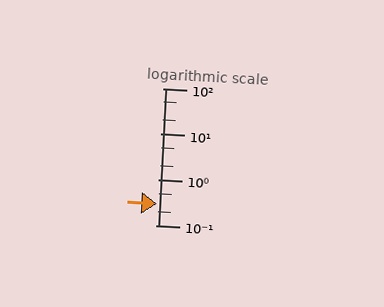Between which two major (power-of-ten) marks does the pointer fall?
The pointer is between 0.1 and 1.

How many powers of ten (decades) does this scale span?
The scale spans 3 decades, from 0.1 to 100.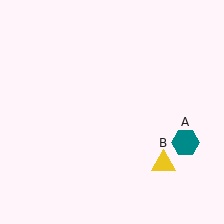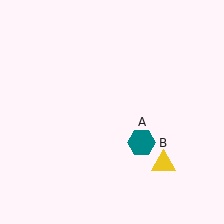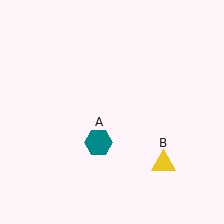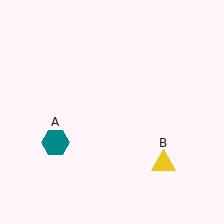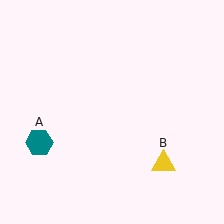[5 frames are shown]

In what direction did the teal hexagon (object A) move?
The teal hexagon (object A) moved left.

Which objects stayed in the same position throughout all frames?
Yellow triangle (object B) remained stationary.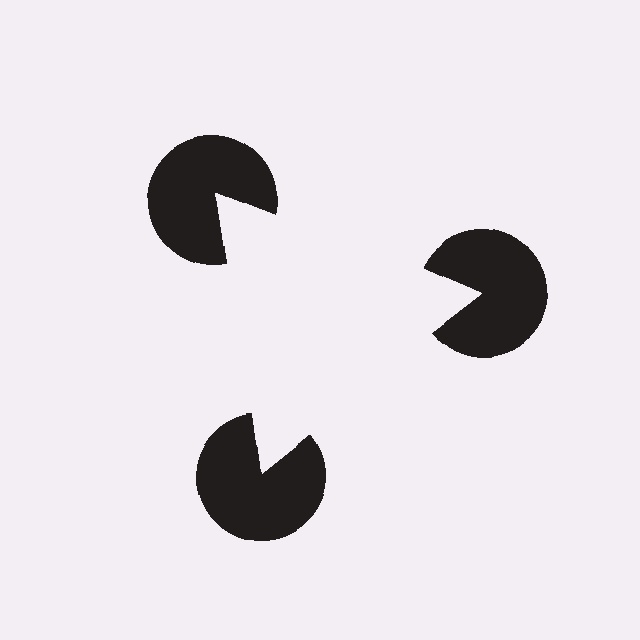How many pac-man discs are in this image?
There are 3 — one at each vertex of the illusory triangle.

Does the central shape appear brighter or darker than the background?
It typically appears slightly brighter than the background, even though no actual brightness change is drawn.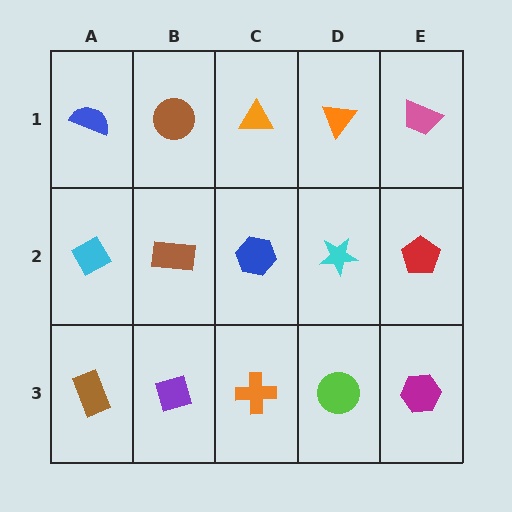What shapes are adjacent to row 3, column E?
A red pentagon (row 2, column E), a lime circle (row 3, column D).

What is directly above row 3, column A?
A cyan diamond.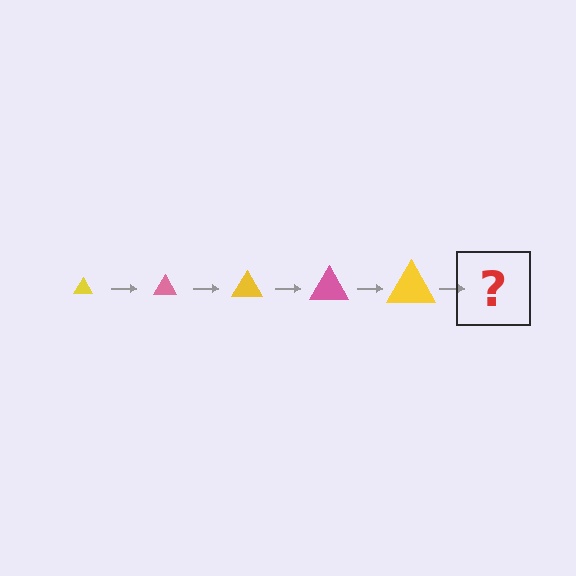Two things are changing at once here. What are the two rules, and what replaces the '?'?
The two rules are that the triangle grows larger each step and the color cycles through yellow and pink. The '?' should be a pink triangle, larger than the previous one.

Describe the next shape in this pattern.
It should be a pink triangle, larger than the previous one.